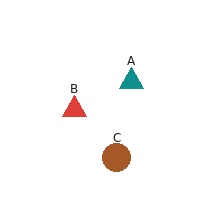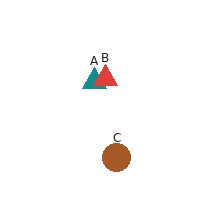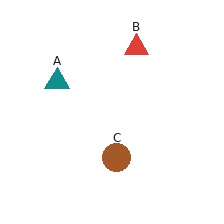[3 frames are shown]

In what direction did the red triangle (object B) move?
The red triangle (object B) moved up and to the right.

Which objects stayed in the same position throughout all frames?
Brown circle (object C) remained stationary.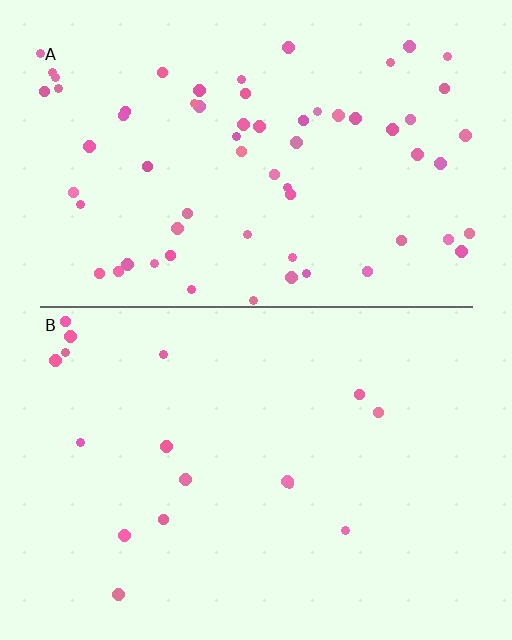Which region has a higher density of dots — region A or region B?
A (the top).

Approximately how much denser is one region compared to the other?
Approximately 3.9× — region A over region B.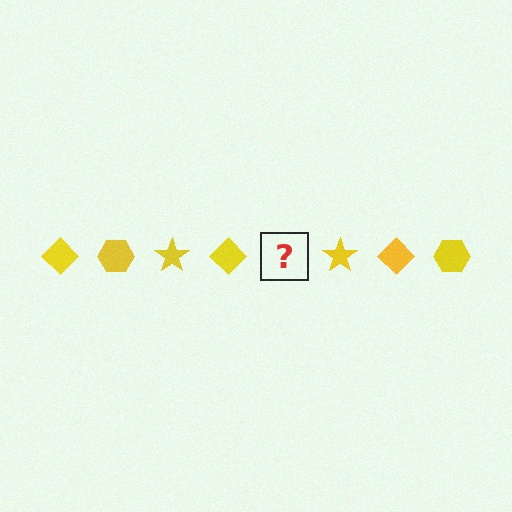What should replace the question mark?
The question mark should be replaced with a yellow hexagon.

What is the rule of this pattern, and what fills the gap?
The rule is that the pattern cycles through diamond, hexagon, star shapes in yellow. The gap should be filled with a yellow hexagon.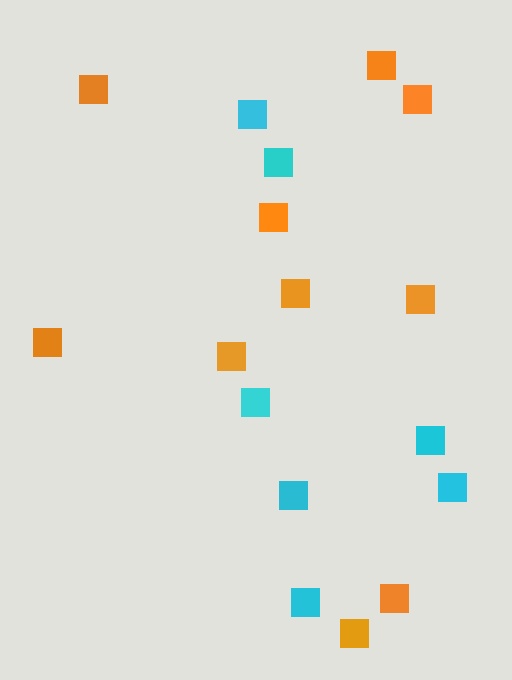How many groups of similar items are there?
There are 2 groups: one group of orange squares (10) and one group of cyan squares (7).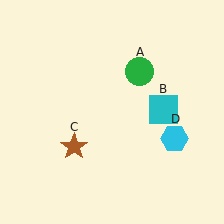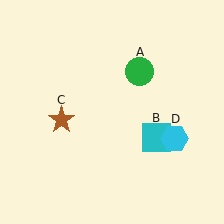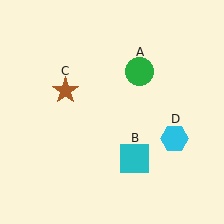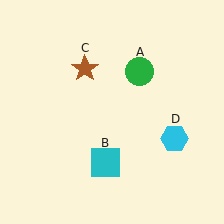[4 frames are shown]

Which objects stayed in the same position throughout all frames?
Green circle (object A) and cyan hexagon (object D) remained stationary.